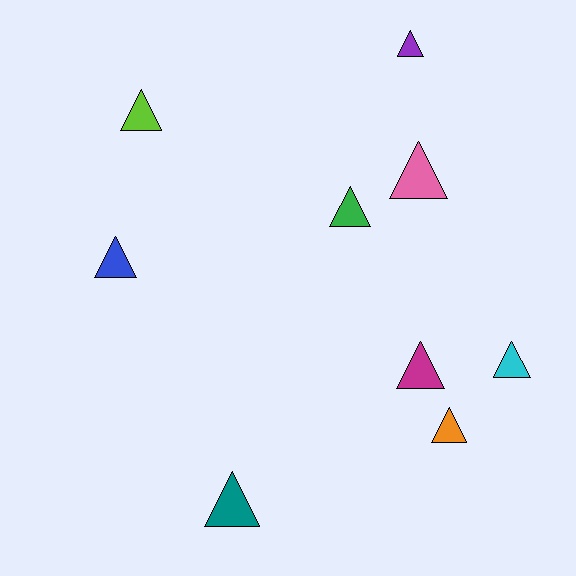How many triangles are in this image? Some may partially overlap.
There are 9 triangles.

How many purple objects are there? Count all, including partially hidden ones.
There is 1 purple object.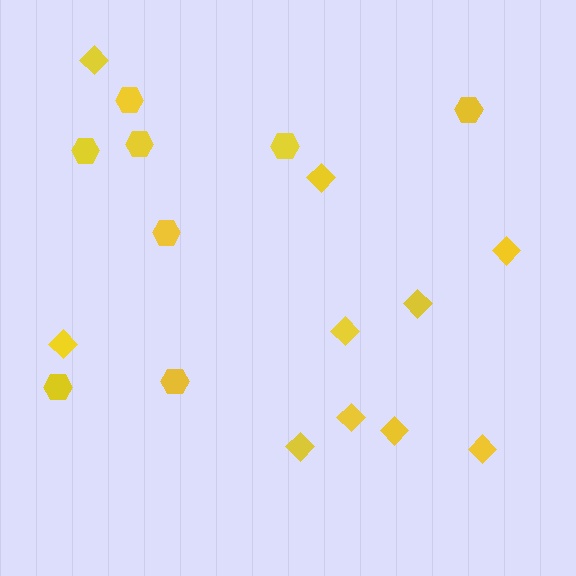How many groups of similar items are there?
There are 2 groups: one group of diamonds (10) and one group of hexagons (8).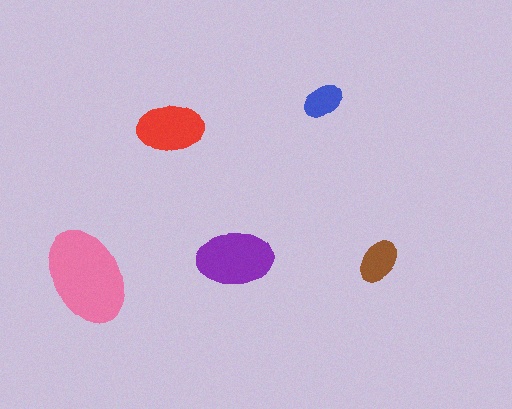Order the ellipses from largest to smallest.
the pink one, the purple one, the red one, the brown one, the blue one.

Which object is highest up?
The blue ellipse is topmost.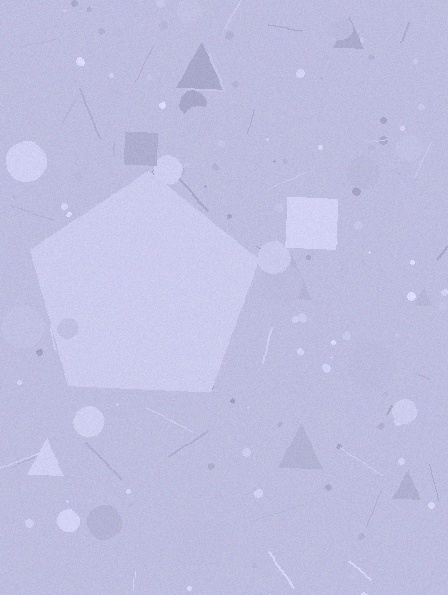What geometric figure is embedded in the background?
A pentagon is embedded in the background.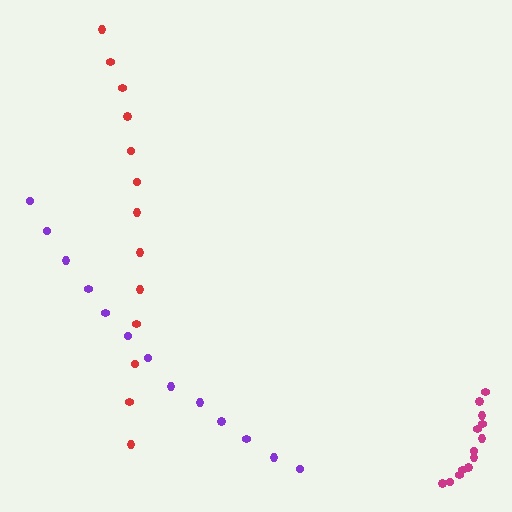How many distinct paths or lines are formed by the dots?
There are 3 distinct paths.